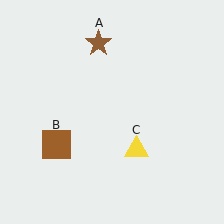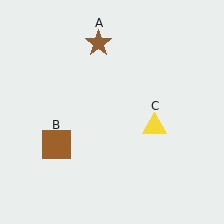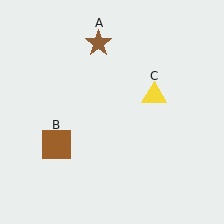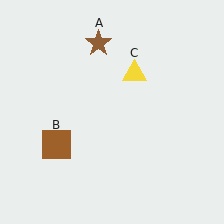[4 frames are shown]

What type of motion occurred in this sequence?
The yellow triangle (object C) rotated counterclockwise around the center of the scene.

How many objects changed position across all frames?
1 object changed position: yellow triangle (object C).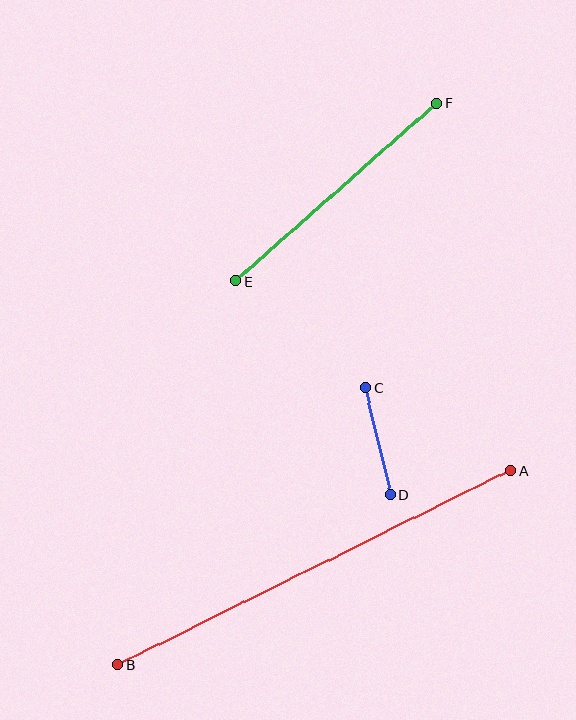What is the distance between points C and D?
The distance is approximately 110 pixels.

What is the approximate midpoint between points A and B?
The midpoint is at approximately (314, 568) pixels.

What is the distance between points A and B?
The distance is approximately 438 pixels.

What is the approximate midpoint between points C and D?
The midpoint is at approximately (378, 441) pixels.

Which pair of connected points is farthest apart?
Points A and B are farthest apart.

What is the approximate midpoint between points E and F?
The midpoint is at approximately (336, 192) pixels.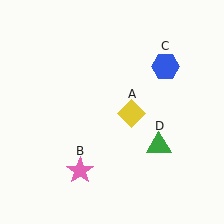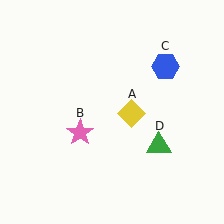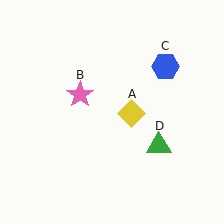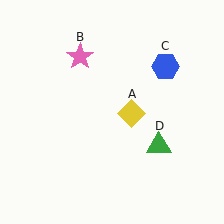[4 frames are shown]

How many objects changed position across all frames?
1 object changed position: pink star (object B).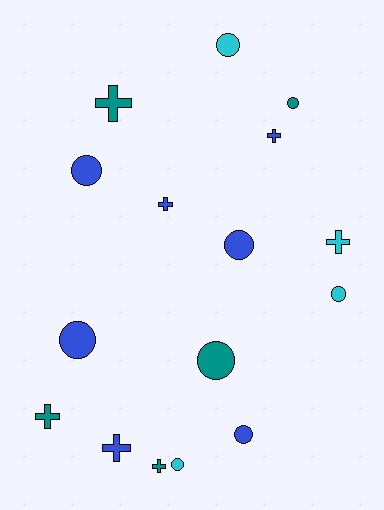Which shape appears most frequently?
Circle, with 9 objects.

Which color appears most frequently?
Blue, with 7 objects.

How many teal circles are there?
There are 2 teal circles.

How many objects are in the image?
There are 16 objects.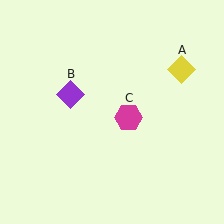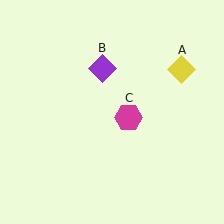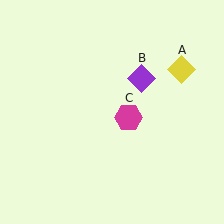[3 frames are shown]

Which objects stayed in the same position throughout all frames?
Yellow diamond (object A) and magenta hexagon (object C) remained stationary.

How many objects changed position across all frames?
1 object changed position: purple diamond (object B).